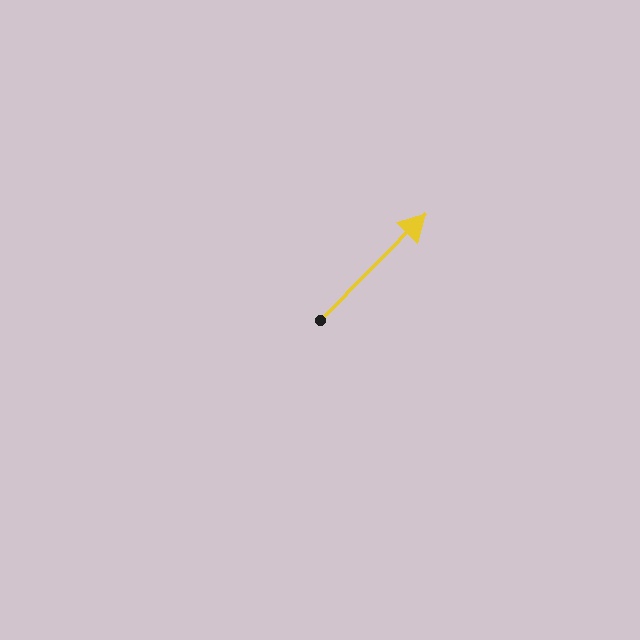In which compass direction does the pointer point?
Northeast.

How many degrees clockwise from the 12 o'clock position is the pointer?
Approximately 45 degrees.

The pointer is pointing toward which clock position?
Roughly 1 o'clock.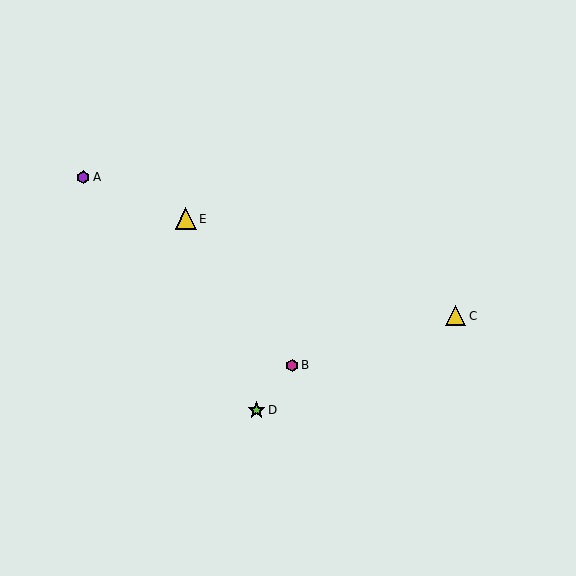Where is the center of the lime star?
The center of the lime star is at (256, 410).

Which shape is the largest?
The yellow triangle (labeled E) is the largest.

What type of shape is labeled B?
Shape B is a magenta hexagon.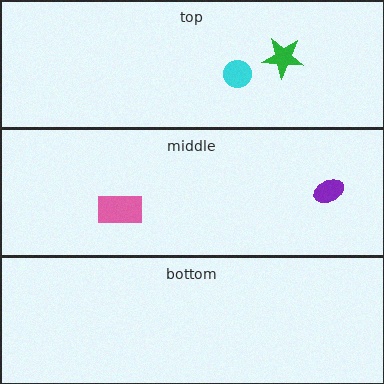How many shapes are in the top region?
2.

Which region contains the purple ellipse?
The middle region.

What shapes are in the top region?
The green star, the cyan circle.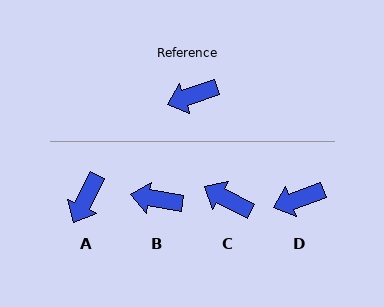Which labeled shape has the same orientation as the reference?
D.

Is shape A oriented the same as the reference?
No, it is off by about 44 degrees.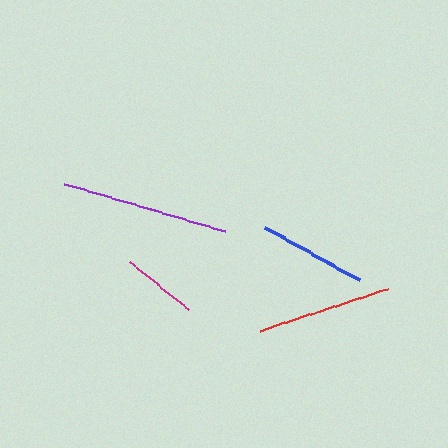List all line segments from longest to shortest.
From longest to shortest: purple, red, blue, magenta.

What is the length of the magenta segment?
The magenta segment is approximately 75 pixels long.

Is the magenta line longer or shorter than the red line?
The red line is longer than the magenta line.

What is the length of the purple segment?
The purple segment is approximately 168 pixels long.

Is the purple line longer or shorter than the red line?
The purple line is longer than the red line.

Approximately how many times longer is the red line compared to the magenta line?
The red line is approximately 1.8 times the length of the magenta line.